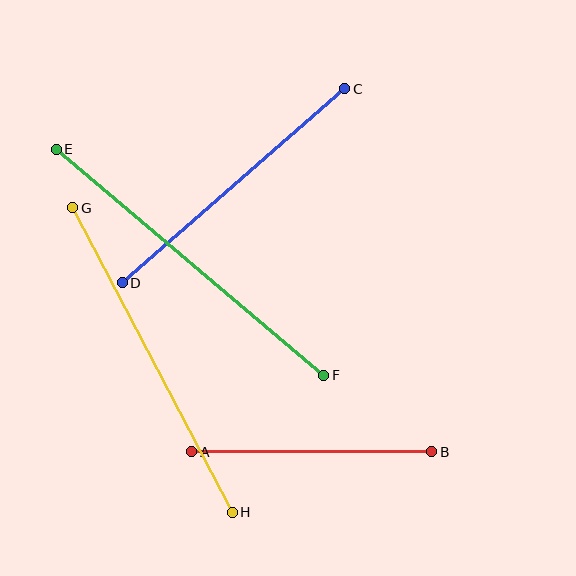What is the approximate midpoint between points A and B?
The midpoint is at approximately (312, 452) pixels.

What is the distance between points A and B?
The distance is approximately 240 pixels.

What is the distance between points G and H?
The distance is approximately 344 pixels.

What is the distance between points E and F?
The distance is approximately 350 pixels.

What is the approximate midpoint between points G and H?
The midpoint is at approximately (152, 360) pixels.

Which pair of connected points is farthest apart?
Points E and F are farthest apart.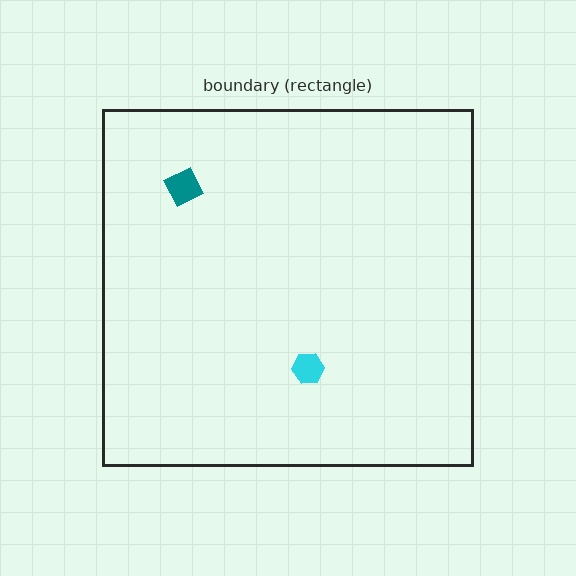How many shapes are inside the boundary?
2 inside, 0 outside.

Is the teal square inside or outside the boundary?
Inside.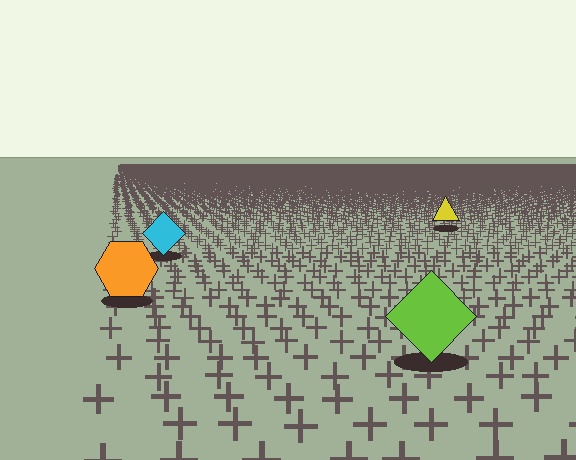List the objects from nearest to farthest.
From nearest to farthest: the lime diamond, the orange hexagon, the cyan diamond, the yellow triangle.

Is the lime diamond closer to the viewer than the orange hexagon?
Yes. The lime diamond is closer — you can tell from the texture gradient: the ground texture is coarser near it.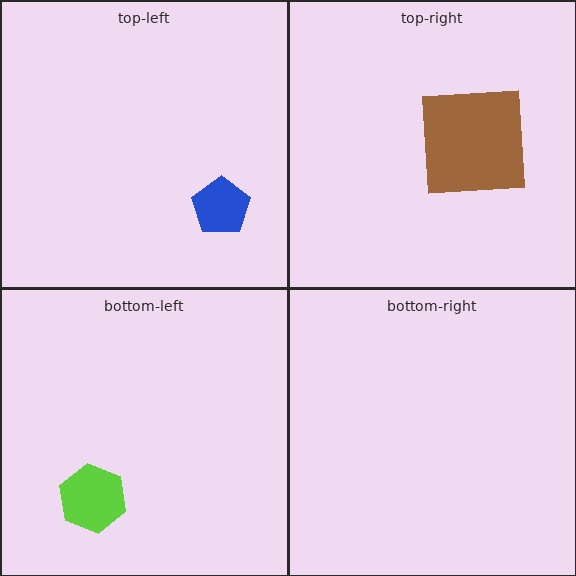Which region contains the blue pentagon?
The top-left region.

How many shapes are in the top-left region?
1.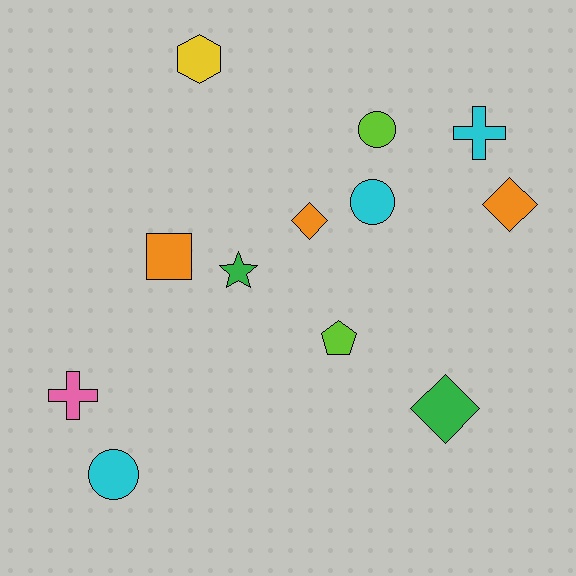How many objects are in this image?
There are 12 objects.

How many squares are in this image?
There is 1 square.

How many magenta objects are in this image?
There are no magenta objects.